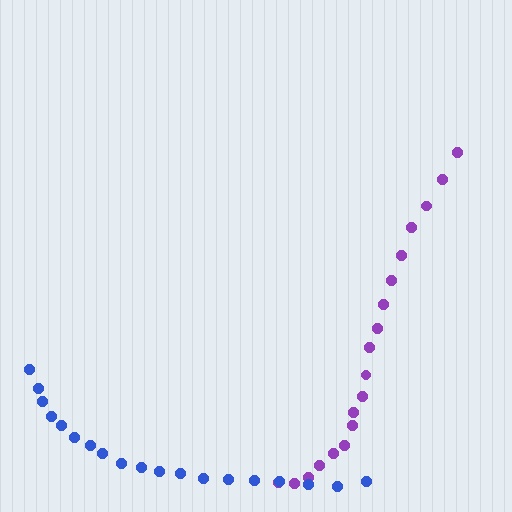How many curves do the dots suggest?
There are 2 distinct paths.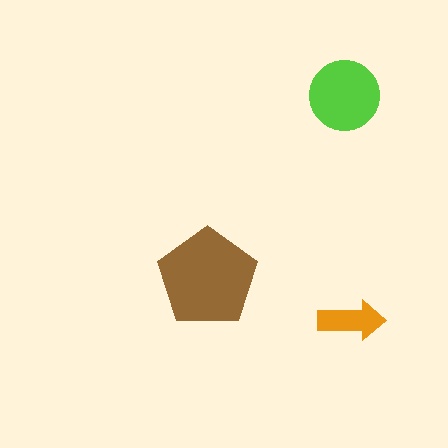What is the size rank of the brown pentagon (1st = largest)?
1st.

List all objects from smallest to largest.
The orange arrow, the lime circle, the brown pentagon.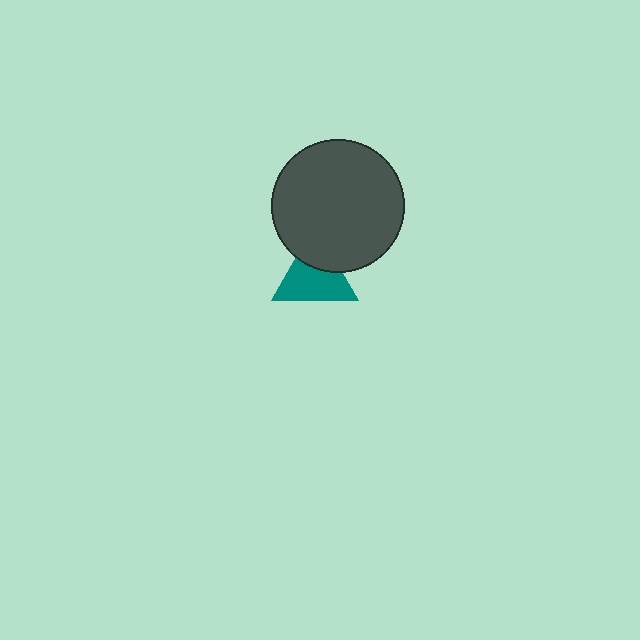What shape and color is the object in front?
The object in front is a dark gray circle.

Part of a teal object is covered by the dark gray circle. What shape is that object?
It is a triangle.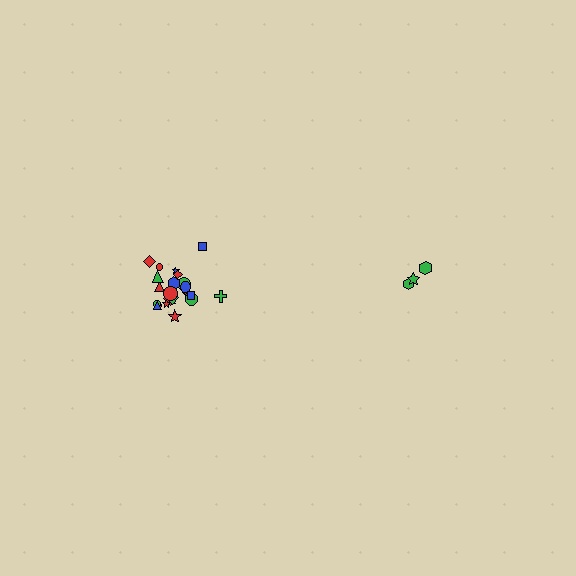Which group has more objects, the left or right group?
The left group.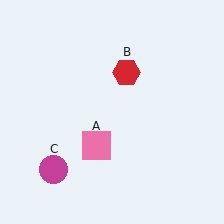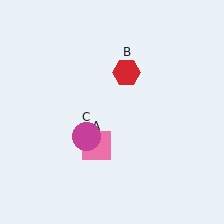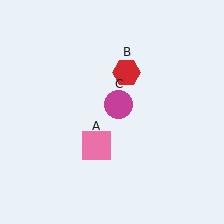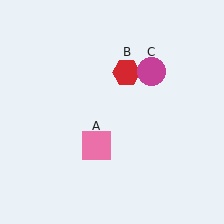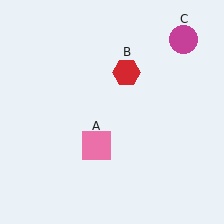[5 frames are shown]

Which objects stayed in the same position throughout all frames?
Pink square (object A) and red hexagon (object B) remained stationary.